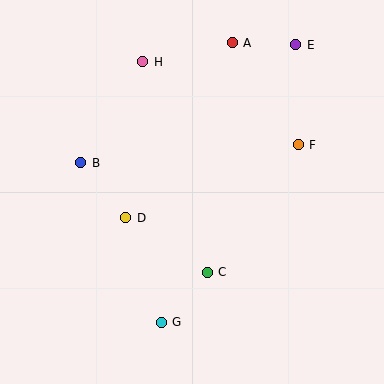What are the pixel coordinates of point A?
Point A is at (232, 43).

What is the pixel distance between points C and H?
The distance between C and H is 220 pixels.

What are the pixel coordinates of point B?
Point B is at (81, 163).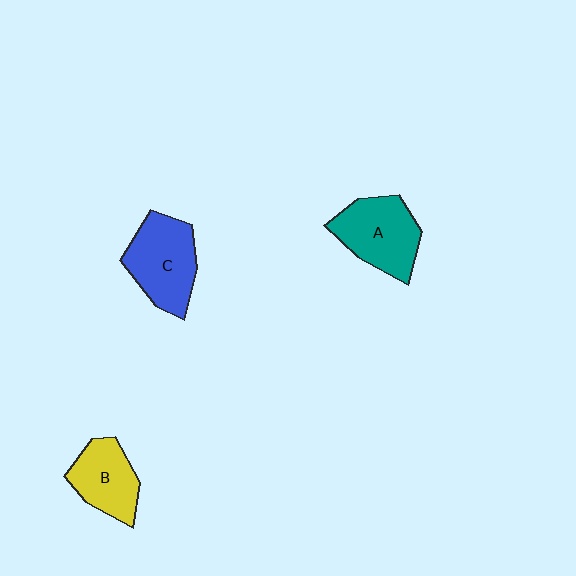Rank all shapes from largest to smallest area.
From largest to smallest: C (blue), A (teal), B (yellow).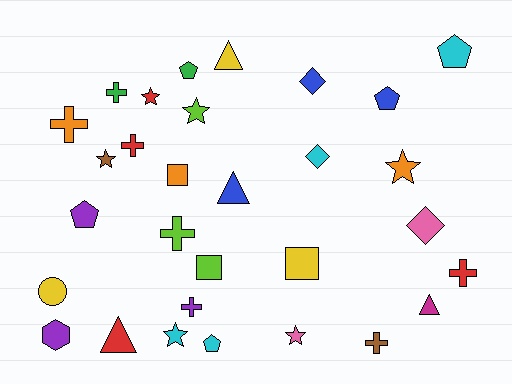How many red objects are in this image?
There are 4 red objects.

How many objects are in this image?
There are 30 objects.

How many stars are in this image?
There are 6 stars.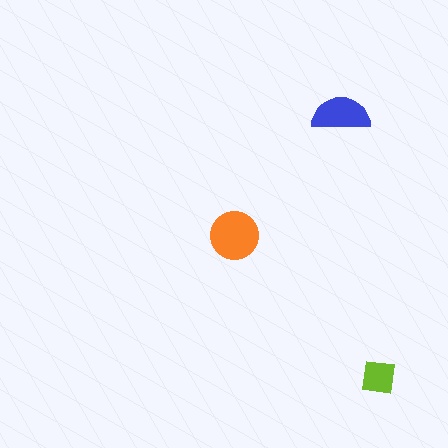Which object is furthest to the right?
The lime square is rightmost.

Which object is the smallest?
The lime square.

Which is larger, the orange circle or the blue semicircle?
The orange circle.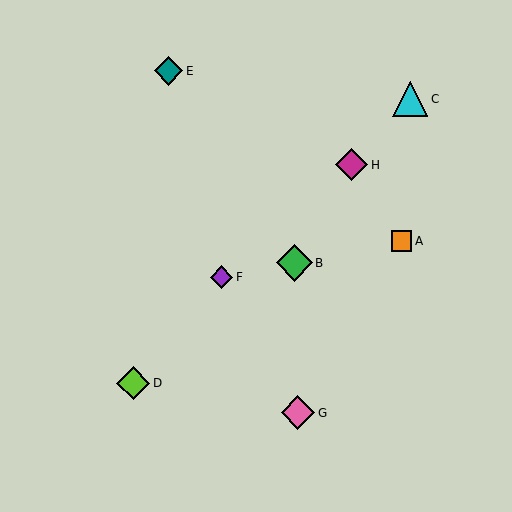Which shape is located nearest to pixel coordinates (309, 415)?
The pink diamond (labeled G) at (298, 413) is nearest to that location.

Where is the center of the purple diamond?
The center of the purple diamond is at (221, 277).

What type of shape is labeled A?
Shape A is an orange square.